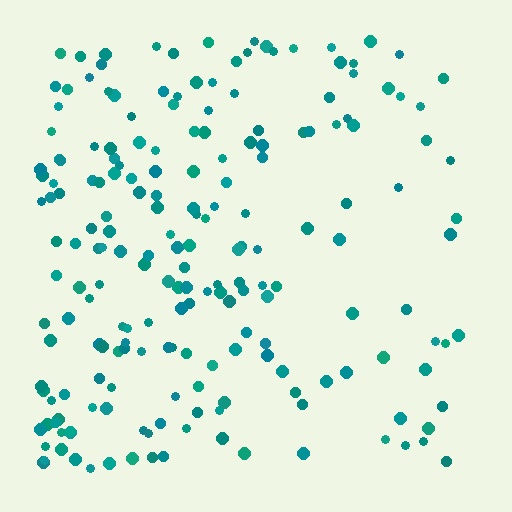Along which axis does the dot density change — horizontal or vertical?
Horizontal.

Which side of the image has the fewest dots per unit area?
The right.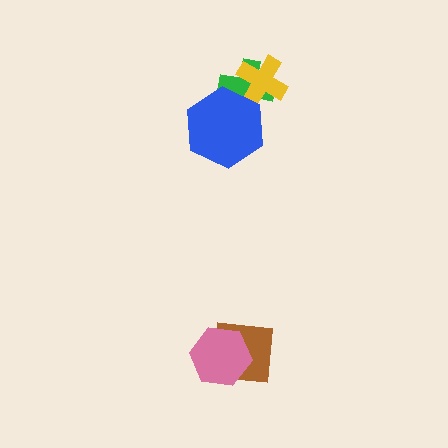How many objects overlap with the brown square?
1 object overlaps with the brown square.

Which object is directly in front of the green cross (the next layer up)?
The yellow cross is directly in front of the green cross.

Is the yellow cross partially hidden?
Yes, it is partially covered by another shape.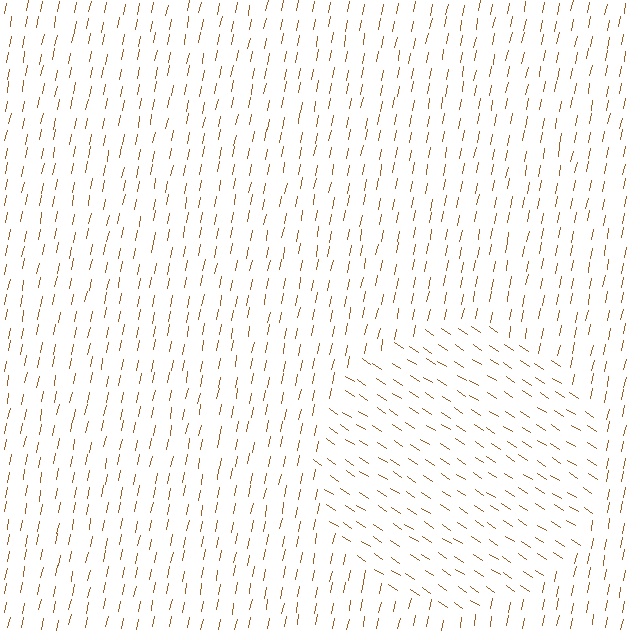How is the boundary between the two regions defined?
The boundary is defined purely by a change in line orientation (approximately 68 degrees difference). All lines are the same color and thickness.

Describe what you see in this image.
The image is filled with small brown line segments. A circle region in the image has lines oriented differently from the surrounding lines, creating a visible texture boundary.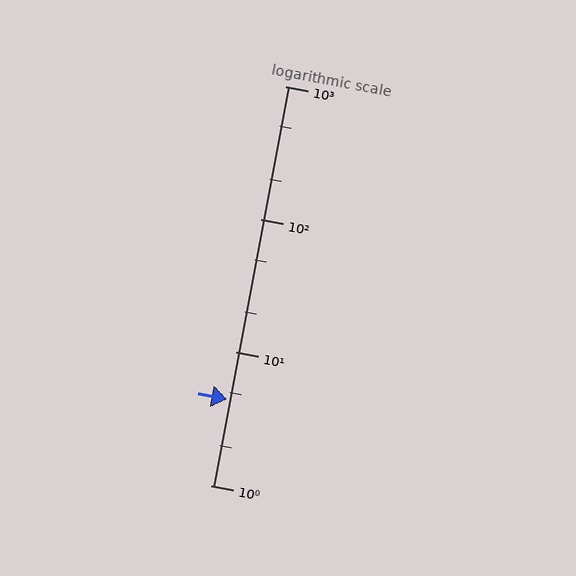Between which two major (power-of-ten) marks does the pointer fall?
The pointer is between 1 and 10.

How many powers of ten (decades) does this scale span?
The scale spans 3 decades, from 1 to 1000.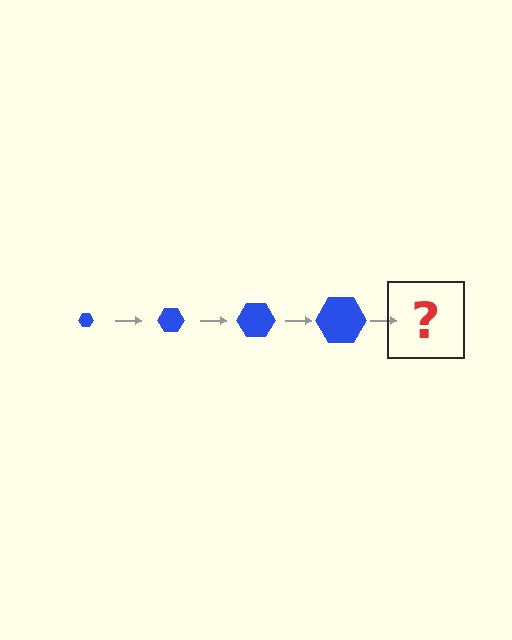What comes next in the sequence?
The next element should be a blue hexagon, larger than the previous one.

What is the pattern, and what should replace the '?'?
The pattern is that the hexagon gets progressively larger each step. The '?' should be a blue hexagon, larger than the previous one.